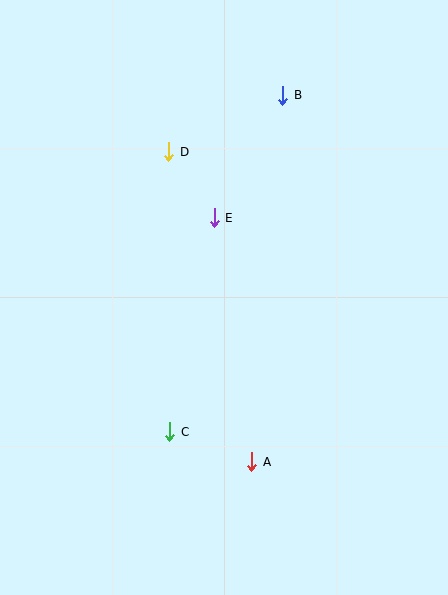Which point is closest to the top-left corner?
Point D is closest to the top-left corner.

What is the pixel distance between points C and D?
The distance between C and D is 280 pixels.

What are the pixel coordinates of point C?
Point C is at (170, 432).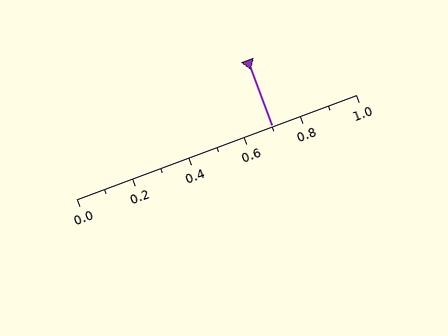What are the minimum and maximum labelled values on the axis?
The axis runs from 0.0 to 1.0.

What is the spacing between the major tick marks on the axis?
The major ticks are spaced 0.2 apart.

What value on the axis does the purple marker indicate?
The marker indicates approximately 0.7.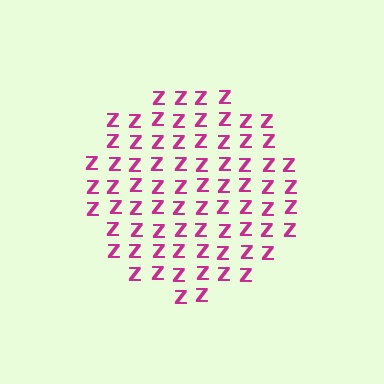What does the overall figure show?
The overall figure shows a circle.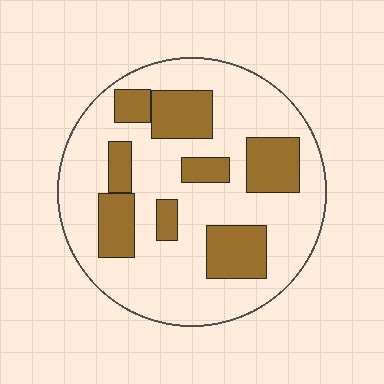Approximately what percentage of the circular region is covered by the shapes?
Approximately 30%.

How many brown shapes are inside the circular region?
8.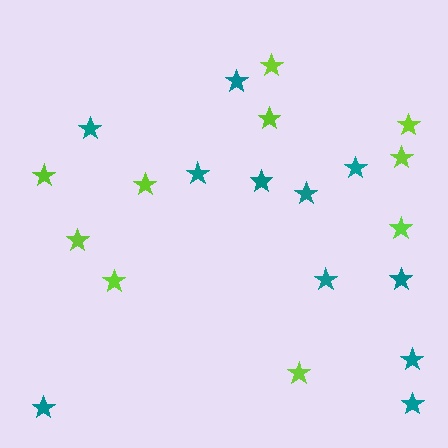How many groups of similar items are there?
There are 2 groups: one group of teal stars (11) and one group of lime stars (10).